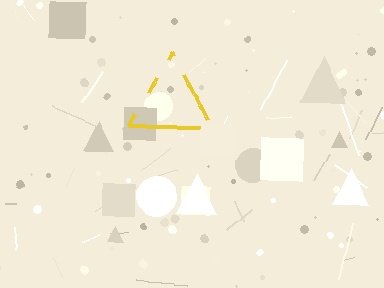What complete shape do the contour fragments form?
The contour fragments form a triangle.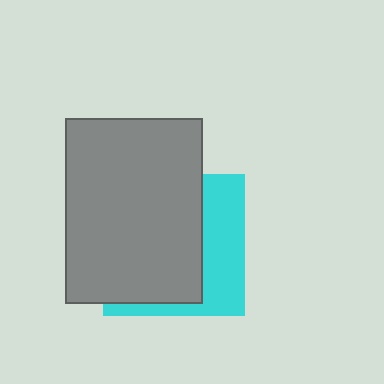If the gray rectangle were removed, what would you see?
You would see the complete cyan square.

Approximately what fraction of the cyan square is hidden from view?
Roughly 64% of the cyan square is hidden behind the gray rectangle.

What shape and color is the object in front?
The object in front is a gray rectangle.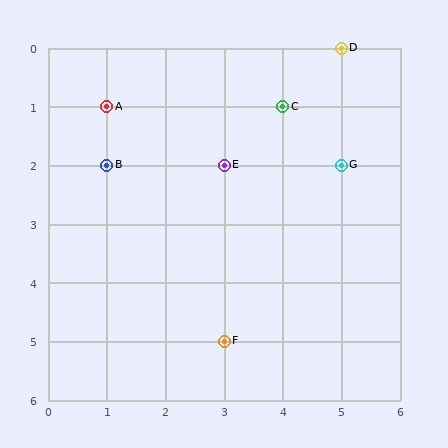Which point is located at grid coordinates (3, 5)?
Point F is at (3, 5).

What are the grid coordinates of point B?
Point B is at grid coordinates (1, 2).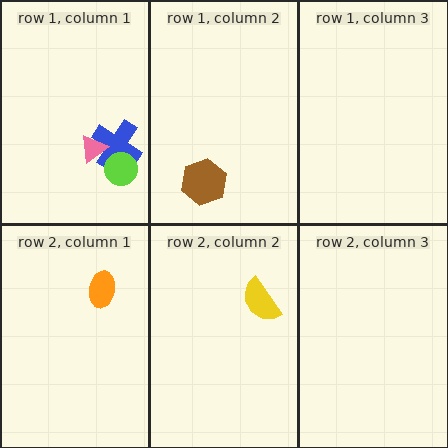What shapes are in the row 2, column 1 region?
The orange ellipse.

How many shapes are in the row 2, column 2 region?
1.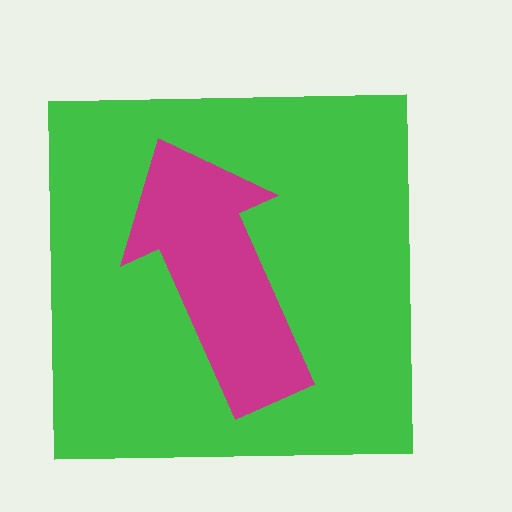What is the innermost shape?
The magenta arrow.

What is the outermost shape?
The green square.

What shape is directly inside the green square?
The magenta arrow.